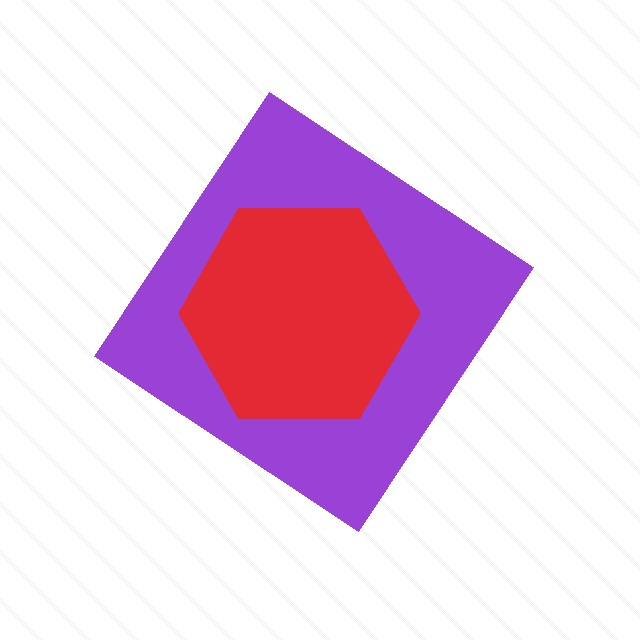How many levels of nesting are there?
2.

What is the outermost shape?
The purple diamond.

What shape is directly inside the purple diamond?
The red hexagon.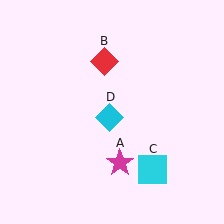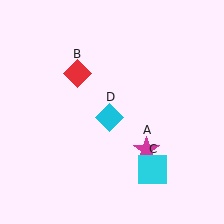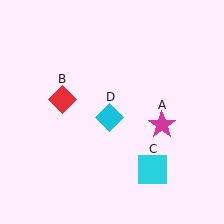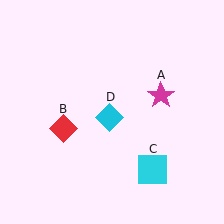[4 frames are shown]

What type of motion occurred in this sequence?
The magenta star (object A), red diamond (object B) rotated counterclockwise around the center of the scene.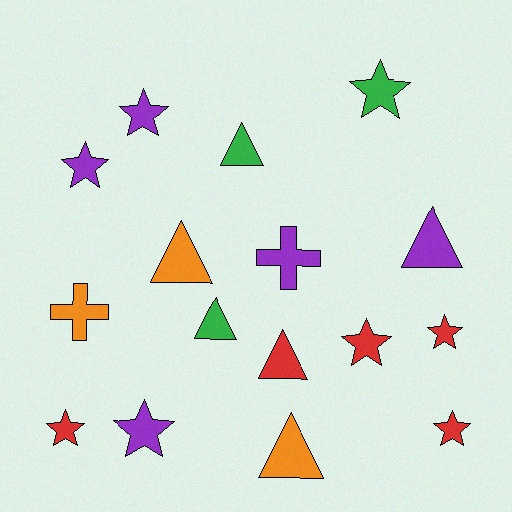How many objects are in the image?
There are 16 objects.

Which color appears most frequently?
Purple, with 5 objects.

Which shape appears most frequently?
Star, with 8 objects.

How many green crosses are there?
There are no green crosses.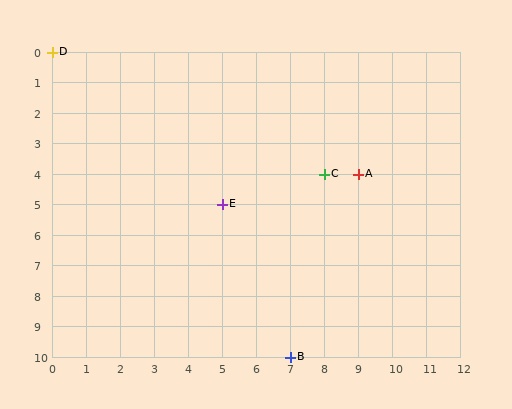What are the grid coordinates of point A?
Point A is at grid coordinates (9, 4).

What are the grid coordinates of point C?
Point C is at grid coordinates (8, 4).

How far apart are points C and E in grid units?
Points C and E are 3 columns and 1 row apart (about 3.2 grid units diagonally).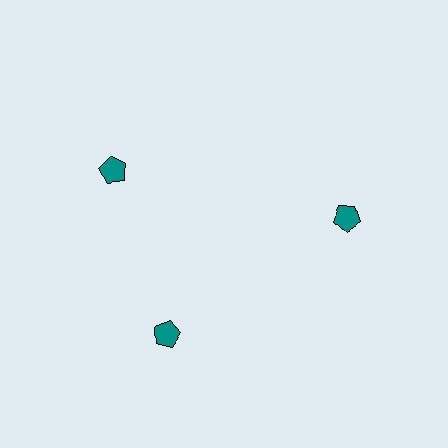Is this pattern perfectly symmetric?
No. The 3 teal pentagons are arranged in a ring, but one element near the 11 o'clock position is rotated out of alignment along the ring, breaking the 3-fold rotational symmetry.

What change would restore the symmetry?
The symmetry would be restored by rotating it back into even spacing with its neighbors so that all 3 pentagons sit at equal angles and equal distance from the center.